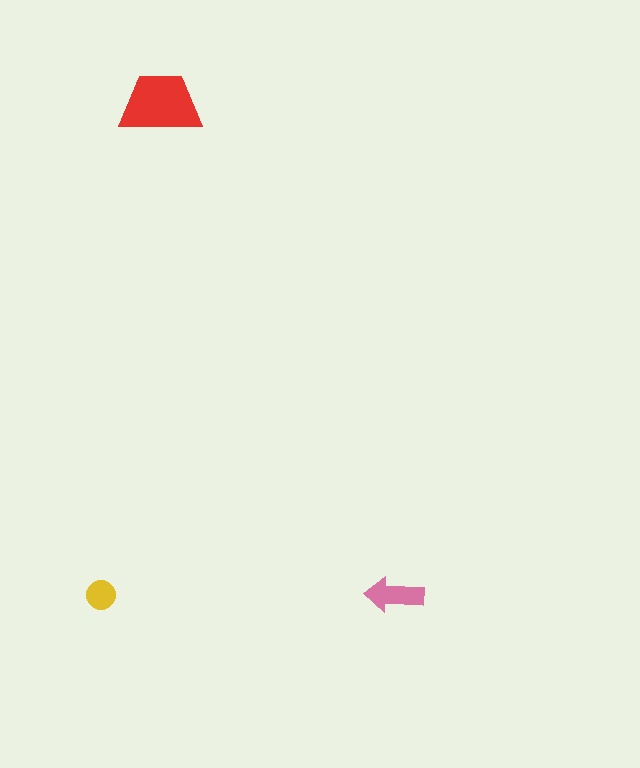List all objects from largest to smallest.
The red trapezoid, the pink arrow, the yellow circle.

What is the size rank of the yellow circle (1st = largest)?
3rd.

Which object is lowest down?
The pink arrow is bottommost.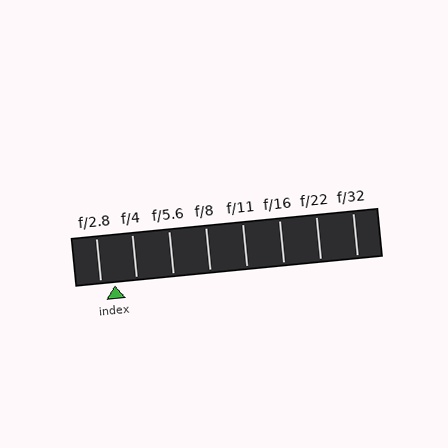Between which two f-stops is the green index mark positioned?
The index mark is between f/2.8 and f/4.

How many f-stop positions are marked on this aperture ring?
There are 8 f-stop positions marked.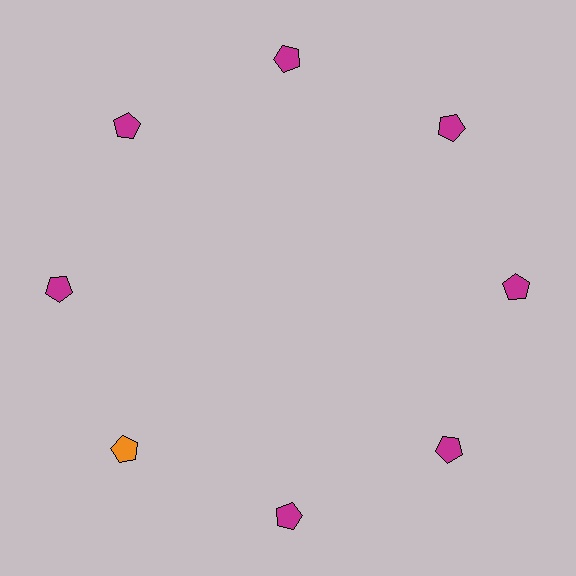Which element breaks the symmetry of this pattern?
The orange pentagon at roughly the 8 o'clock position breaks the symmetry. All other shapes are magenta pentagons.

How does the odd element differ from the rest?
It has a different color: orange instead of magenta.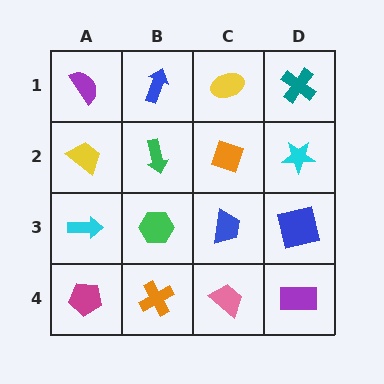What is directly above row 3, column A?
A yellow trapezoid.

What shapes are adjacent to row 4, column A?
A cyan arrow (row 3, column A), an orange cross (row 4, column B).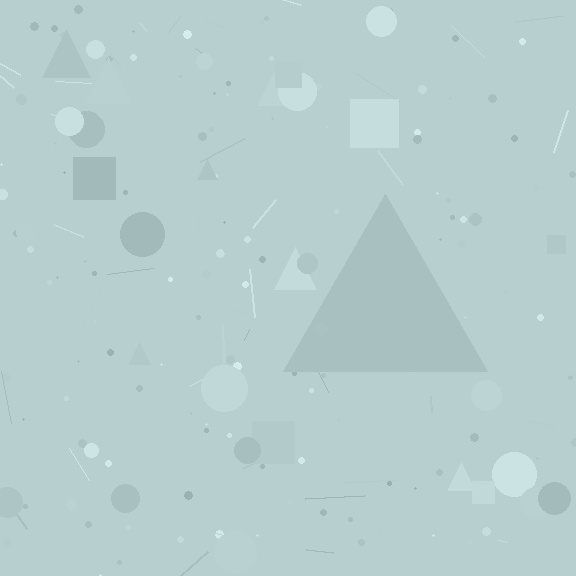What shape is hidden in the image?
A triangle is hidden in the image.